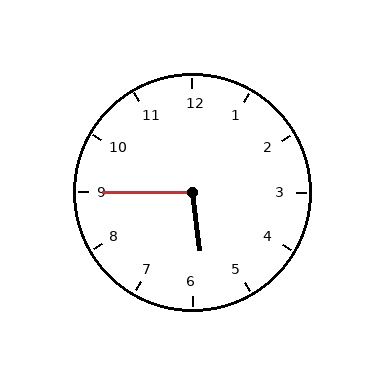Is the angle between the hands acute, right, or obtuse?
It is obtuse.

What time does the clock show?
5:45.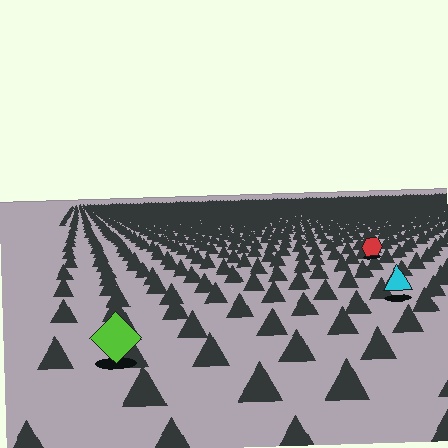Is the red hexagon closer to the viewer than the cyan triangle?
No. The cyan triangle is closer — you can tell from the texture gradient: the ground texture is coarser near it.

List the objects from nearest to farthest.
From nearest to farthest: the lime diamond, the cyan triangle, the red hexagon.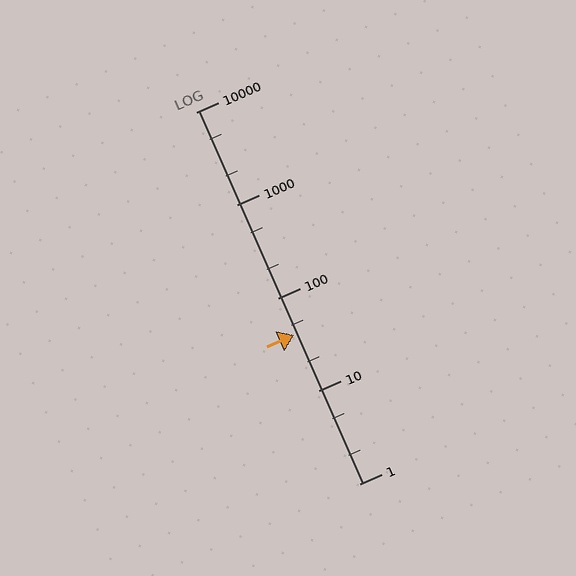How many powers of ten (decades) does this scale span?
The scale spans 4 decades, from 1 to 10000.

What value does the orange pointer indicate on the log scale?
The pointer indicates approximately 40.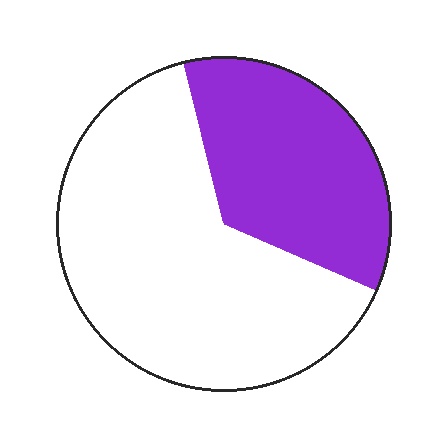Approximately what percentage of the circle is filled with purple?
Approximately 35%.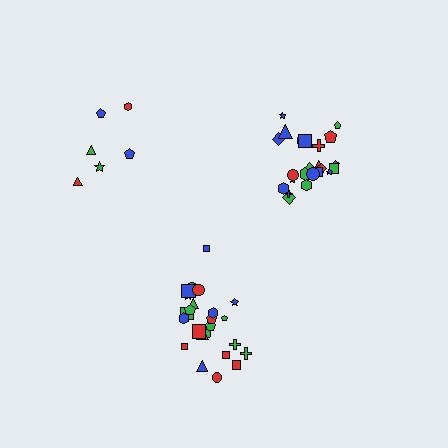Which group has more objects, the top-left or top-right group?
The top-right group.